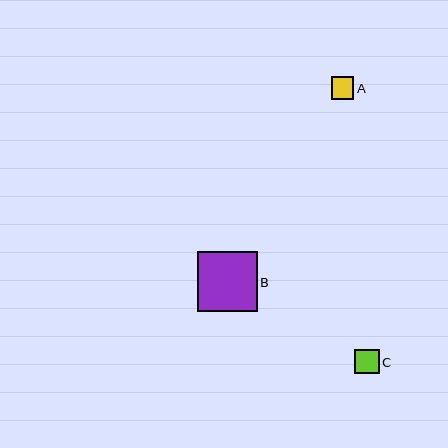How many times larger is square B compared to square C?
Square B is approximately 2.5 times the size of square C.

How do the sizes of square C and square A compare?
Square C and square A are approximately the same size.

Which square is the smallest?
Square A is the smallest with a size of approximately 23 pixels.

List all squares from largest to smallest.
From largest to smallest: B, C, A.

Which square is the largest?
Square B is the largest with a size of approximately 60 pixels.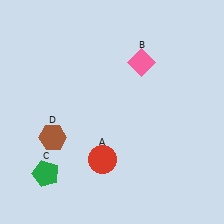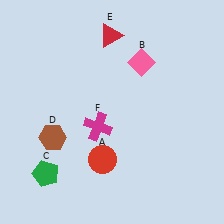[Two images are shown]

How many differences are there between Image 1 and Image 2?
There are 2 differences between the two images.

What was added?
A red triangle (E), a magenta cross (F) were added in Image 2.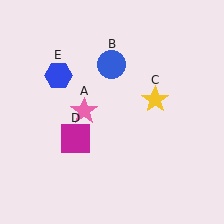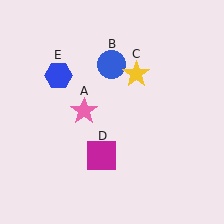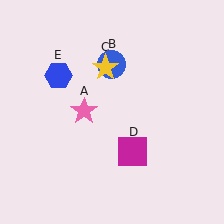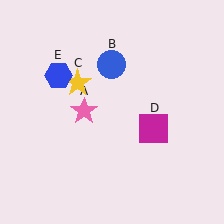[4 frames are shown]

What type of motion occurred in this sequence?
The yellow star (object C), magenta square (object D) rotated counterclockwise around the center of the scene.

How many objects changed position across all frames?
2 objects changed position: yellow star (object C), magenta square (object D).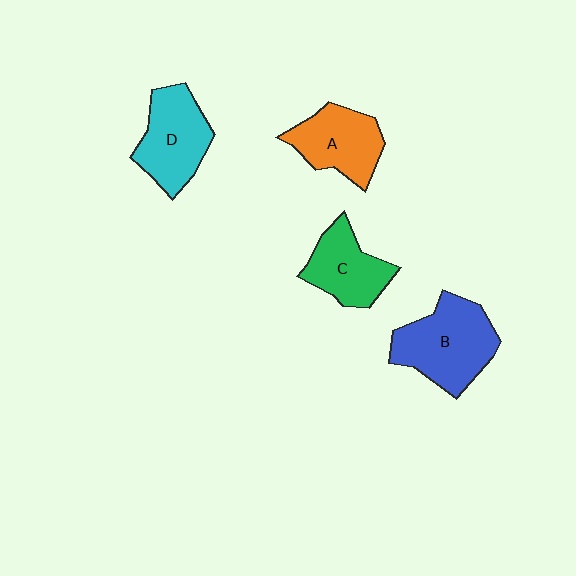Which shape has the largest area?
Shape B (blue).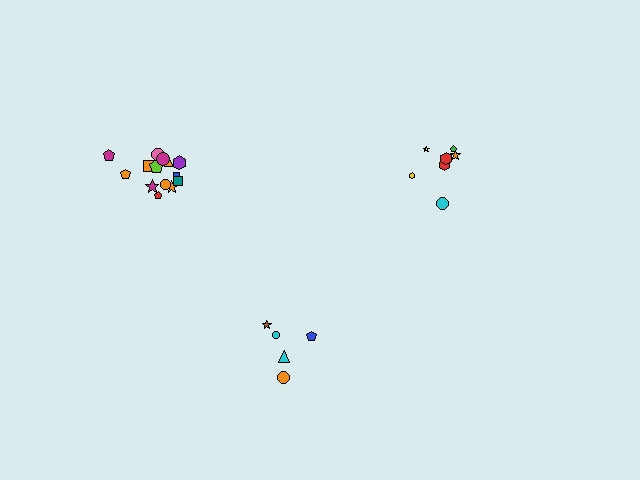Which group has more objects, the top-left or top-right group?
The top-left group.